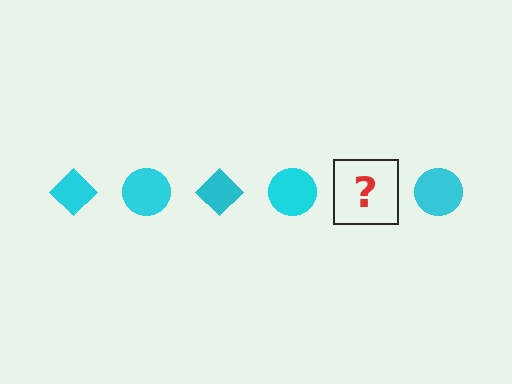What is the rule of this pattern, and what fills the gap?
The rule is that the pattern cycles through diamond, circle shapes in cyan. The gap should be filled with a cyan diamond.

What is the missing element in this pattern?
The missing element is a cyan diamond.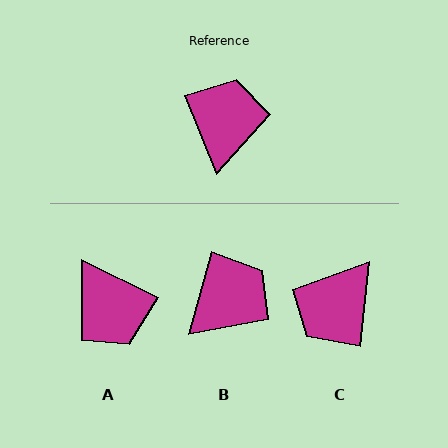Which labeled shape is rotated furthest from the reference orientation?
C, about 153 degrees away.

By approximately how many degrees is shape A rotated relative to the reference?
Approximately 139 degrees clockwise.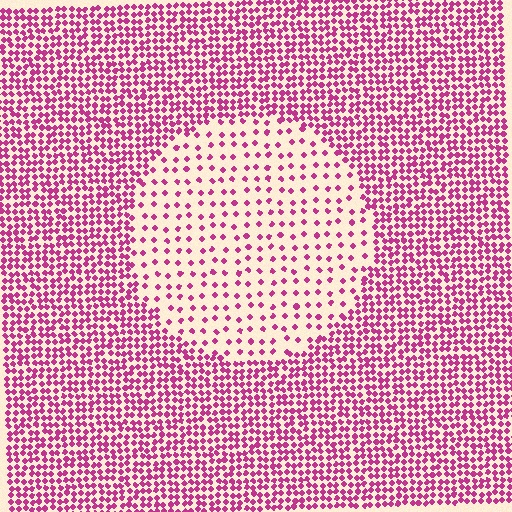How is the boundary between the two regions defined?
The boundary is defined by a change in element density (approximately 2.8x ratio). All elements are the same color, size, and shape.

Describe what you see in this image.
The image contains small magenta elements arranged at two different densities. A circle-shaped region is visible where the elements are less densely packed than the surrounding area.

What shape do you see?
I see a circle.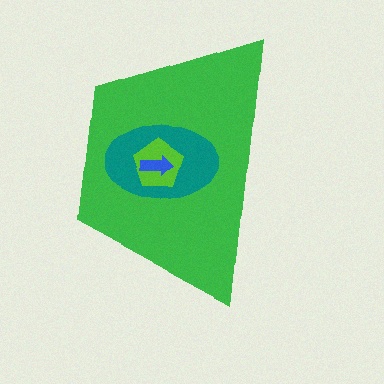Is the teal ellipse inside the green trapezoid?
Yes.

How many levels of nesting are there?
4.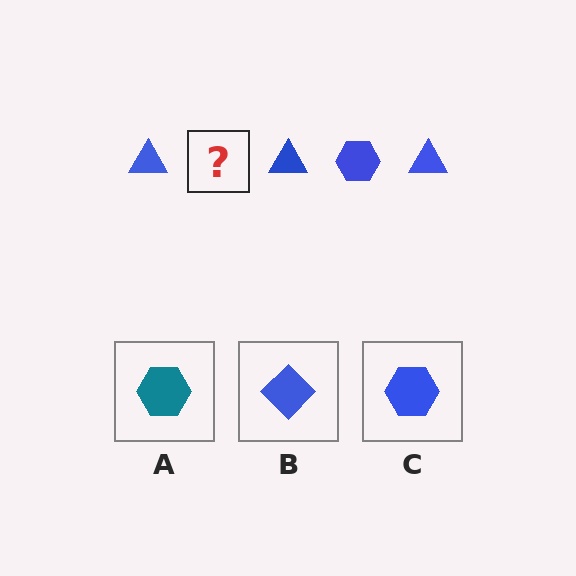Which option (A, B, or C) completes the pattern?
C.